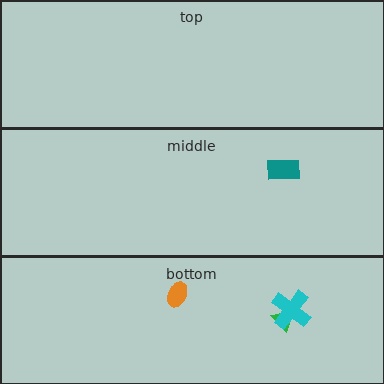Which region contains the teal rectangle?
The middle region.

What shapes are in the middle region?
The teal rectangle.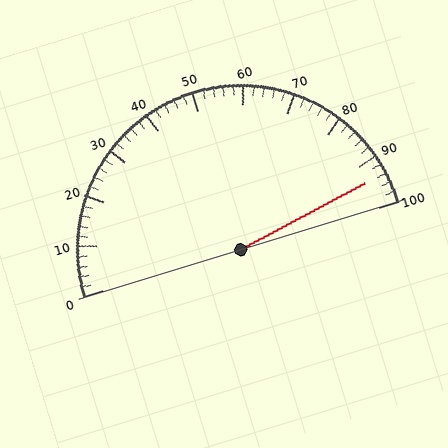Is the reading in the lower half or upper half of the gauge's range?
The reading is in the upper half of the range (0 to 100).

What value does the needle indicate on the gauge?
The needle indicates approximately 94.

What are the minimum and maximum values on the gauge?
The gauge ranges from 0 to 100.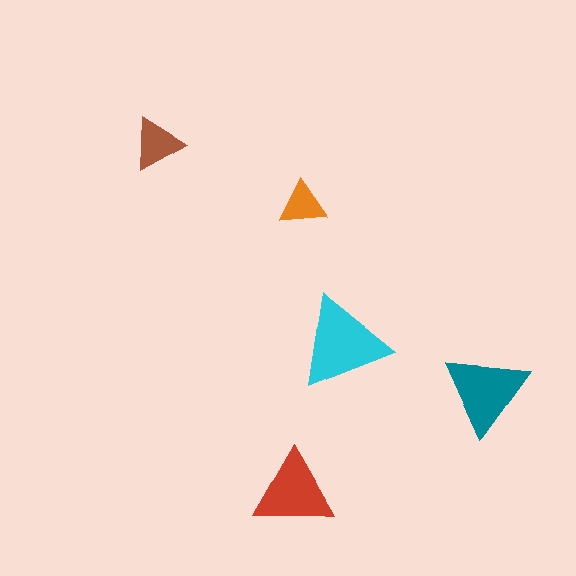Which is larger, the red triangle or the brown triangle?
The red one.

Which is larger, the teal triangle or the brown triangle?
The teal one.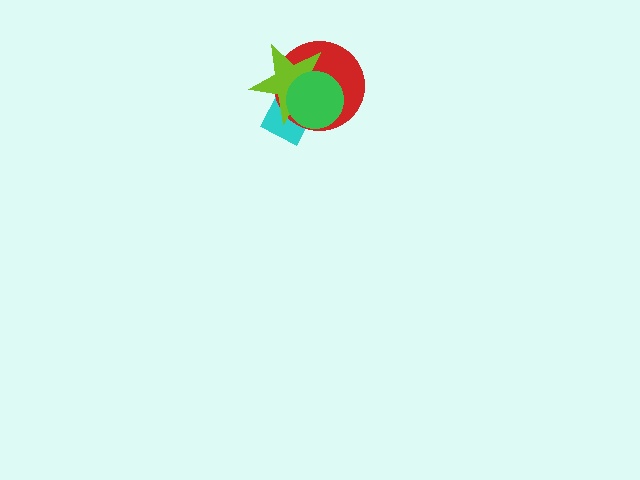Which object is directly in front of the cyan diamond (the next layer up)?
The red circle is directly in front of the cyan diamond.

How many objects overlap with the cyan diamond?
3 objects overlap with the cyan diamond.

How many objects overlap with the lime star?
3 objects overlap with the lime star.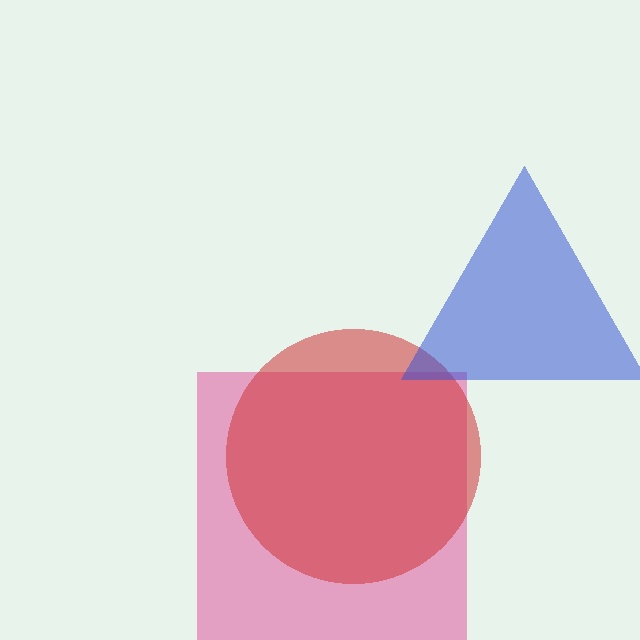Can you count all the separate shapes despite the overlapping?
Yes, there are 3 separate shapes.